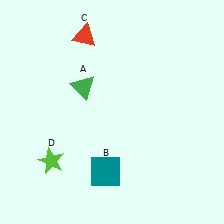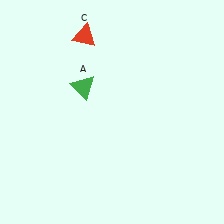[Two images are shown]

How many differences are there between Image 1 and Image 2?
There are 2 differences between the two images.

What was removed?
The lime star (D), the teal square (B) were removed in Image 2.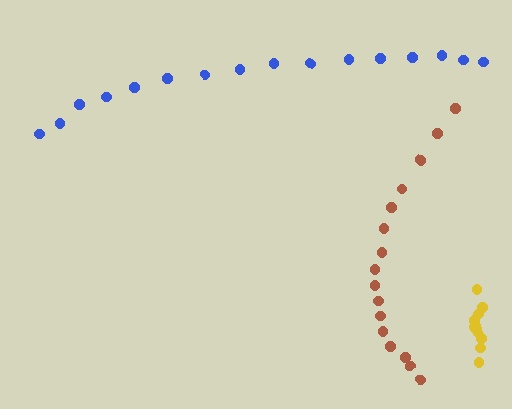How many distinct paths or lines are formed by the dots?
There are 3 distinct paths.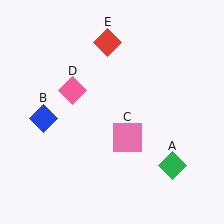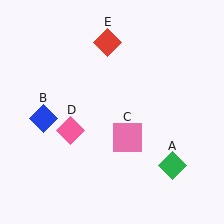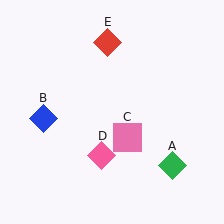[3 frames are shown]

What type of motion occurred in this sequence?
The pink diamond (object D) rotated counterclockwise around the center of the scene.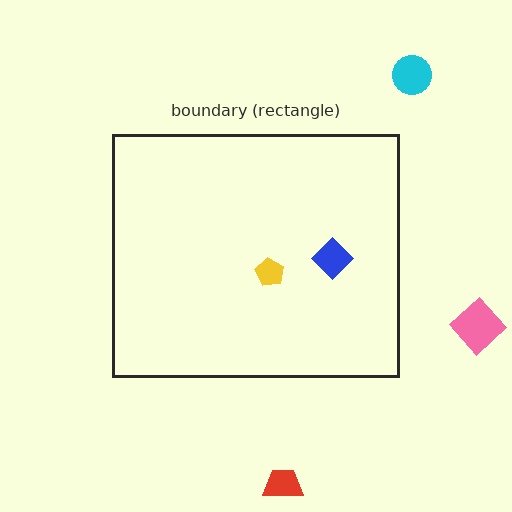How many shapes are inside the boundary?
2 inside, 3 outside.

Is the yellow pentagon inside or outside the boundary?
Inside.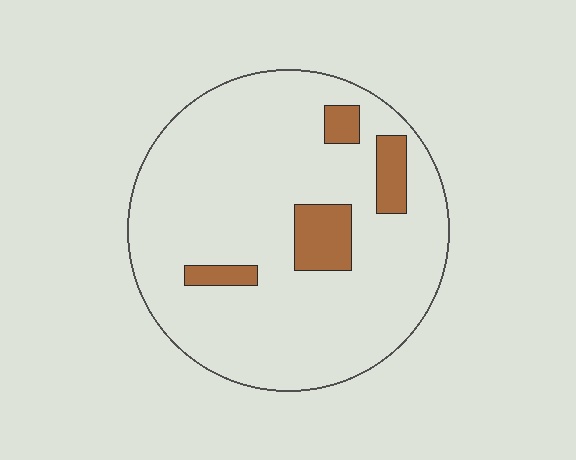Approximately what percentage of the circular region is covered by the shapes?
Approximately 10%.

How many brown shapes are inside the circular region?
4.